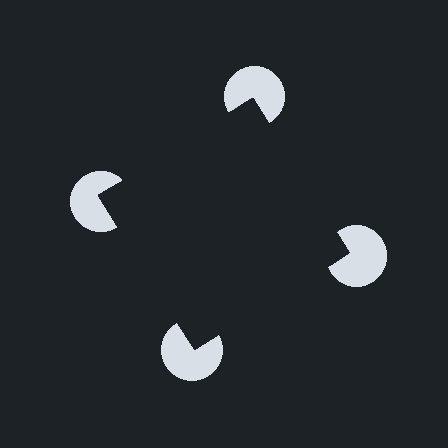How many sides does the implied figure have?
4 sides.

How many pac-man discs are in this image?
There are 4 — one at each vertex of the illusory square.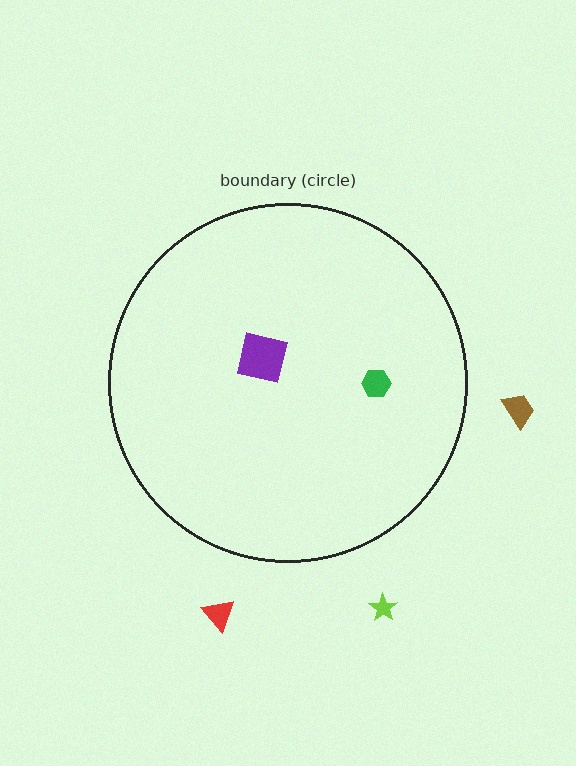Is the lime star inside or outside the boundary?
Outside.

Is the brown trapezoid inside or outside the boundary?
Outside.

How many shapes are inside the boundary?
2 inside, 3 outside.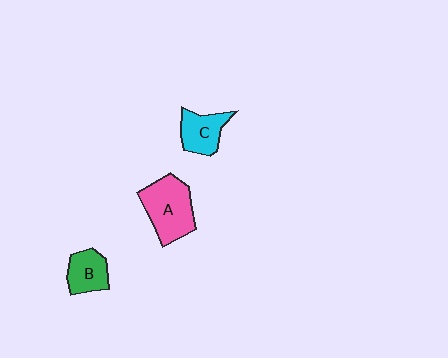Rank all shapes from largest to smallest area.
From largest to smallest: A (pink), C (cyan), B (green).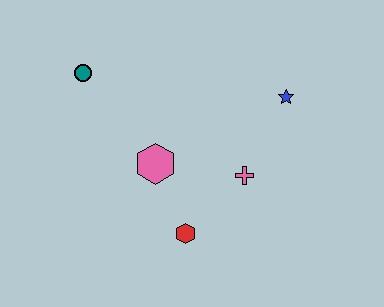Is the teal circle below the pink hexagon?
No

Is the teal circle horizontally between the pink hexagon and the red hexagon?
No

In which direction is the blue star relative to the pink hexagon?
The blue star is to the right of the pink hexagon.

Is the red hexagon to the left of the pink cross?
Yes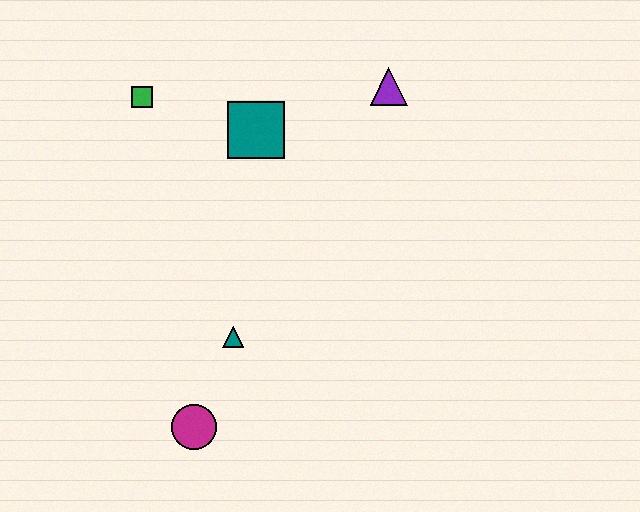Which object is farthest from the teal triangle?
The purple triangle is farthest from the teal triangle.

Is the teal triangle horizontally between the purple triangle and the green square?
Yes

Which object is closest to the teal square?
The green square is closest to the teal square.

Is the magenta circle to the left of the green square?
No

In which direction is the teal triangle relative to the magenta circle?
The teal triangle is above the magenta circle.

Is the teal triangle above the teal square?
No